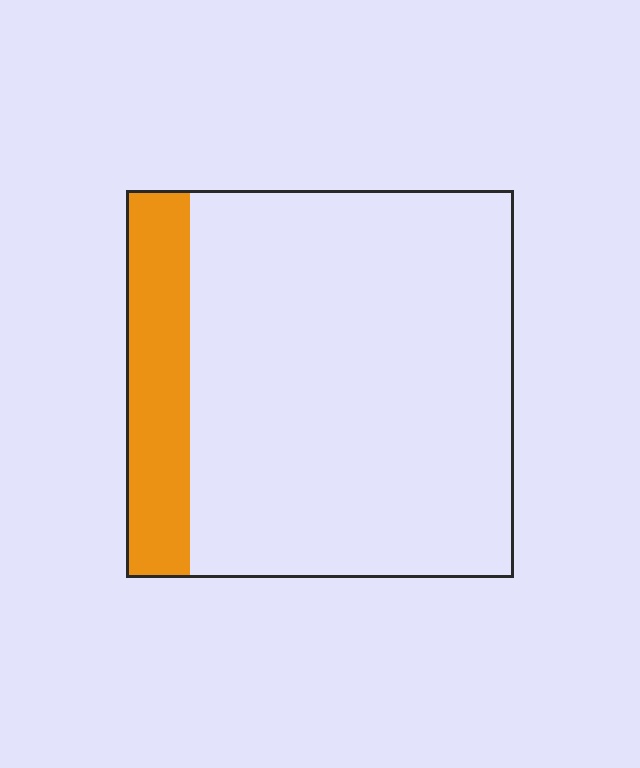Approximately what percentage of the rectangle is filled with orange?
Approximately 15%.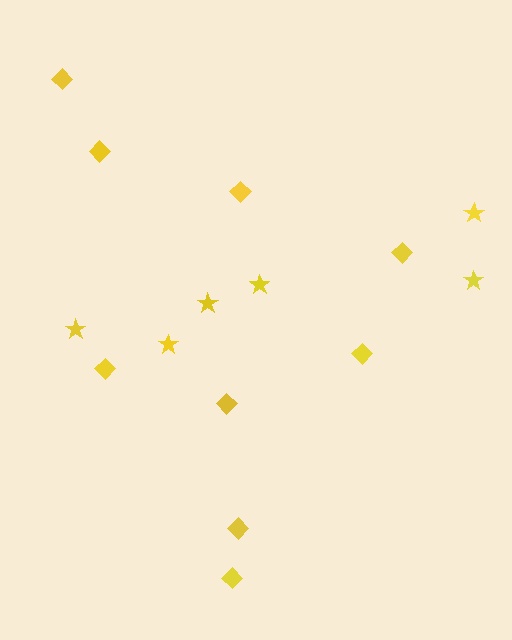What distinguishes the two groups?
There are 2 groups: one group of stars (6) and one group of diamonds (9).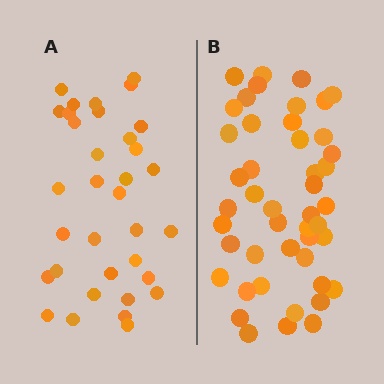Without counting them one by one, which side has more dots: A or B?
Region B (the right region) has more dots.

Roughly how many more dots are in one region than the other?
Region B has roughly 12 or so more dots than region A.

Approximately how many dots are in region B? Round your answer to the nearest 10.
About 50 dots. (The exact count is 46, which rounds to 50.)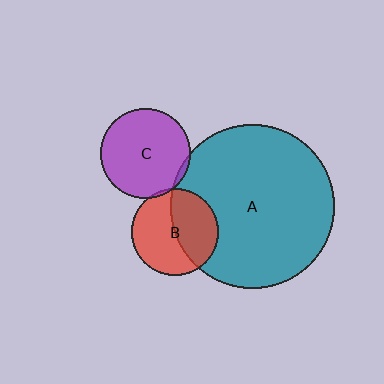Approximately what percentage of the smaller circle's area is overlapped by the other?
Approximately 5%.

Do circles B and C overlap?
Yes.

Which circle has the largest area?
Circle A (teal).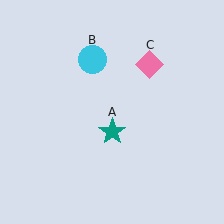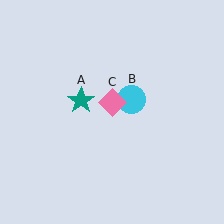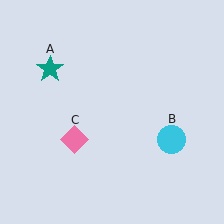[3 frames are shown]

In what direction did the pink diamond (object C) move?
The pink diamond (object C) moved down and to the left.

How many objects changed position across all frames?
3 objects changed position: teal star (object A), cyan circle (object B), pink diamond (object C).